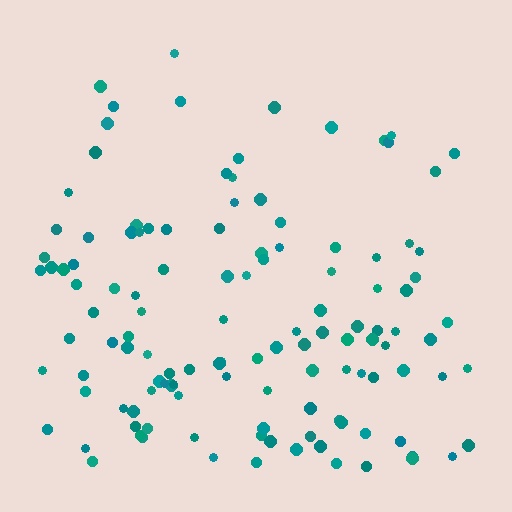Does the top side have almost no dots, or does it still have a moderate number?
Still a moderate number, just noticeably fewer than the bottom.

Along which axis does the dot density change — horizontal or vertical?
Vertical.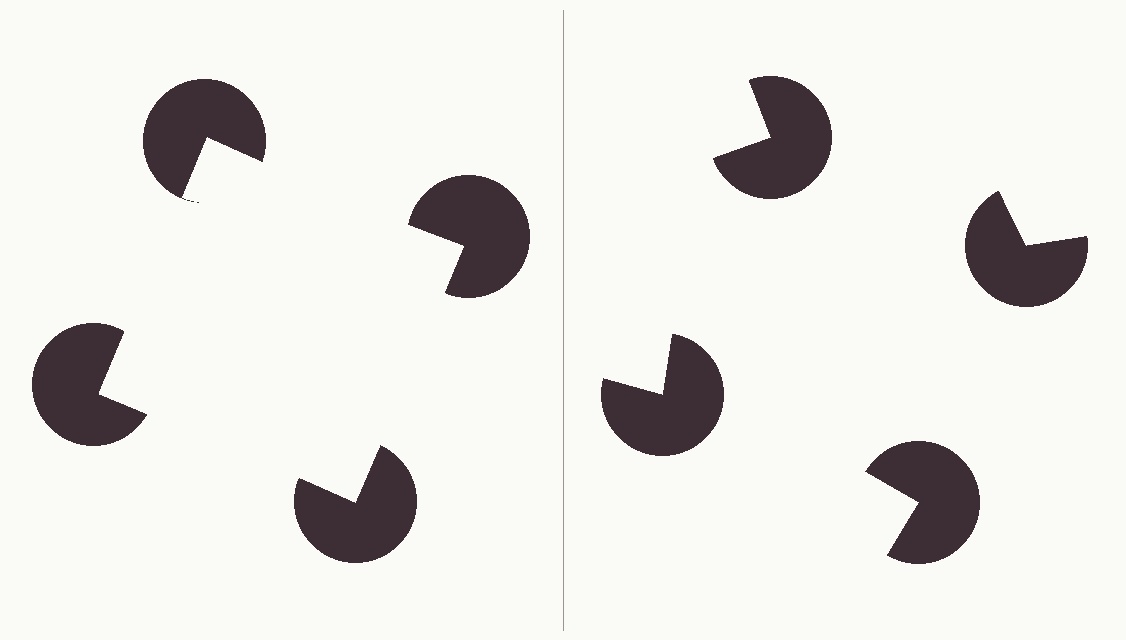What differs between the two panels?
The pac-man discs are positioned identically on both sides; only the wedge orientations differ. On the left they align to a square; on the right they are misaligned.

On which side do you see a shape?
An illusory square appears on the left side. On the right side the wedge cuts are rotated, so no coherent shape forms.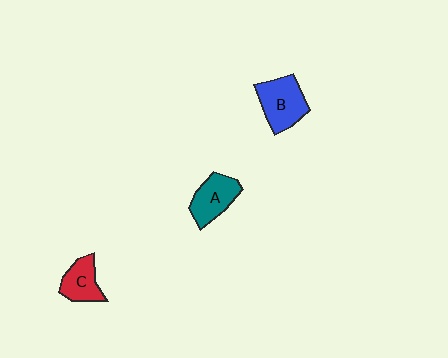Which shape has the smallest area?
Shape C (red).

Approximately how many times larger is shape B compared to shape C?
Approximately 1.4 times.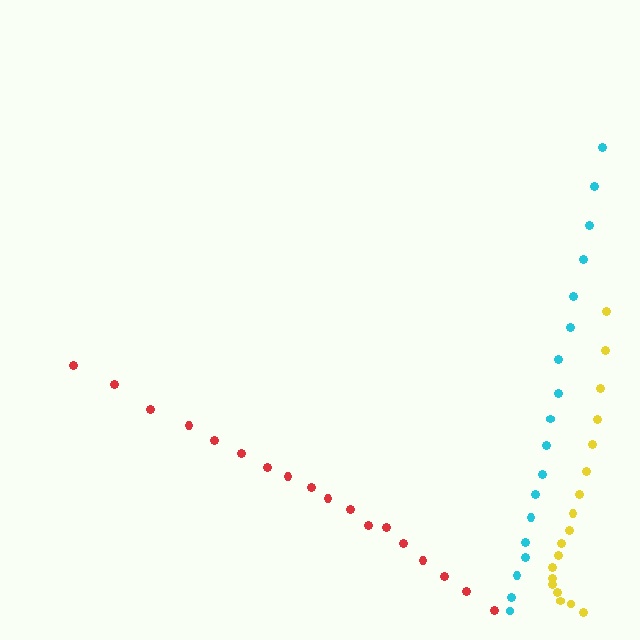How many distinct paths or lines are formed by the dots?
There are 3 distinct paths.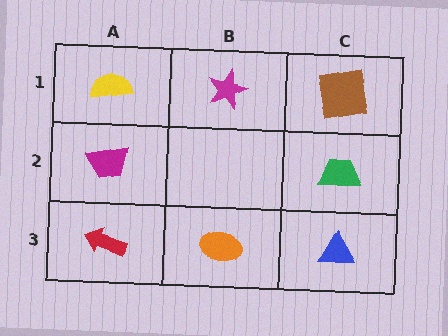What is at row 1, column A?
A yellow semicircle.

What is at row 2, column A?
A magenta trapezoid.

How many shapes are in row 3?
3 shapes.